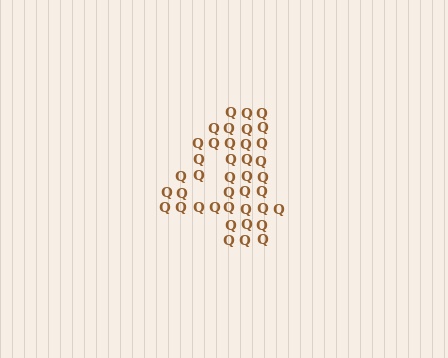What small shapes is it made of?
It is made of small letter Q's.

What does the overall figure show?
The overall figure shows the digit 4.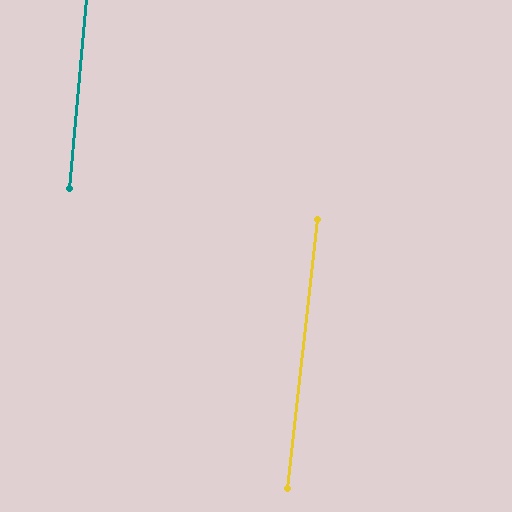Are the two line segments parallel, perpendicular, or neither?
Parallel — their directions differ by only 1.4°.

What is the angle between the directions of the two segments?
Approximately 1 degree.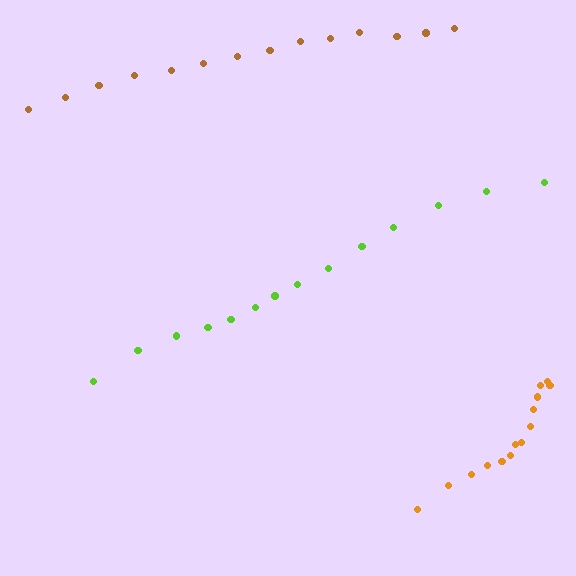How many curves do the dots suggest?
There are 3 distinct paths.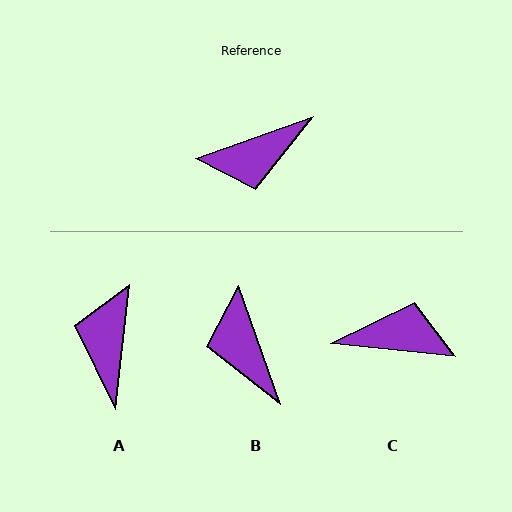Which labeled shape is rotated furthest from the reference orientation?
C, about 154 degrees away.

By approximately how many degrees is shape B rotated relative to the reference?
Approximately 90 degrees clockwise.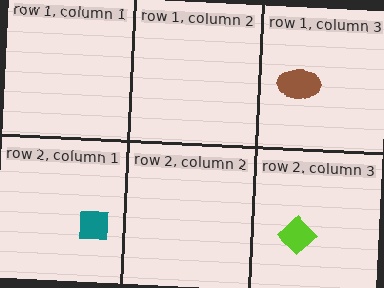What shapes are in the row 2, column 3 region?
The lime diamond.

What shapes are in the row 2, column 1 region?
The teal square.